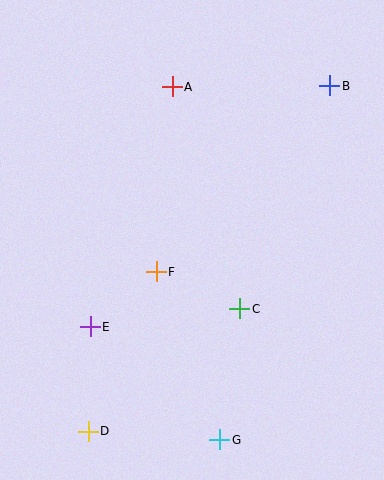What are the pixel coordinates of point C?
Point C is at (240, 309).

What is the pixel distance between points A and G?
The distance between A and G is 356 pixels.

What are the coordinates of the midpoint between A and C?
The midpoint between A and C is at (206, 198).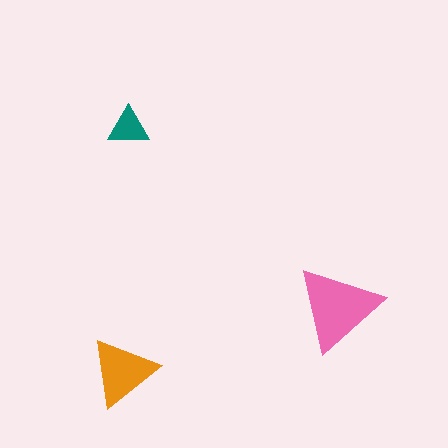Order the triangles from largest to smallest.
the pink one, the orange one, the teal one.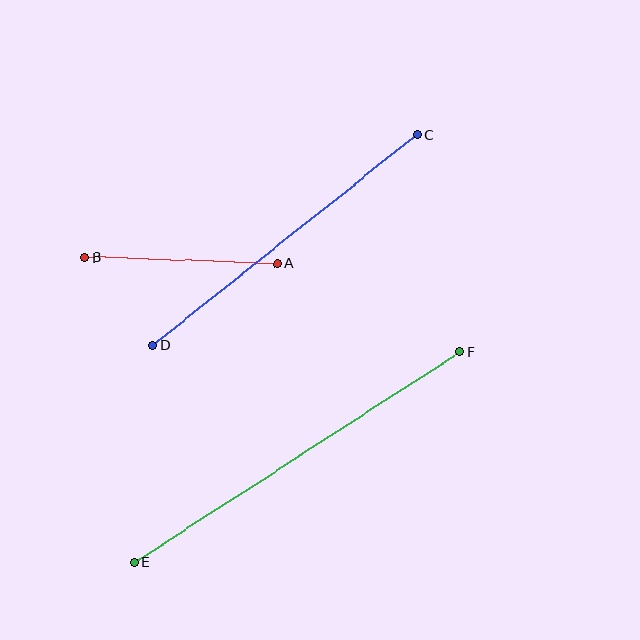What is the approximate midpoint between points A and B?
The midpoint is at approximately (182, 261) pixels.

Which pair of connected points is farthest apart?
Points E and F are farthest apart.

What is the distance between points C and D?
The distance is approximately 338 pixels.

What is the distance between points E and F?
The distance is approximately 388 pixels.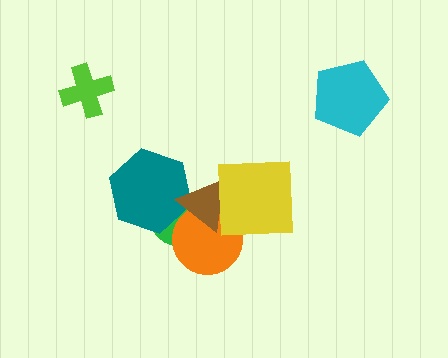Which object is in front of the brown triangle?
The yellow square is in front of the brown triangle.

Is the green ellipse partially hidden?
Yes, it is partially covered by another shape.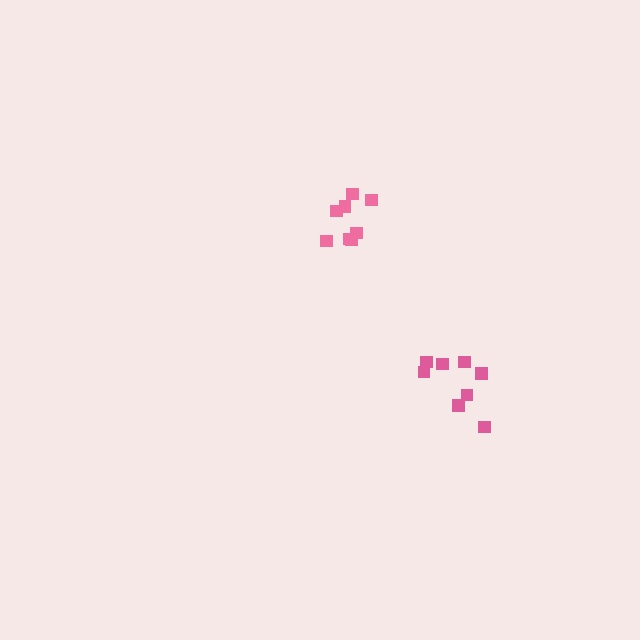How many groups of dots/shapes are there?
There are 2 groups.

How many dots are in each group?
Group 1: 8 dots, Group 2: 8 dots (16 total).